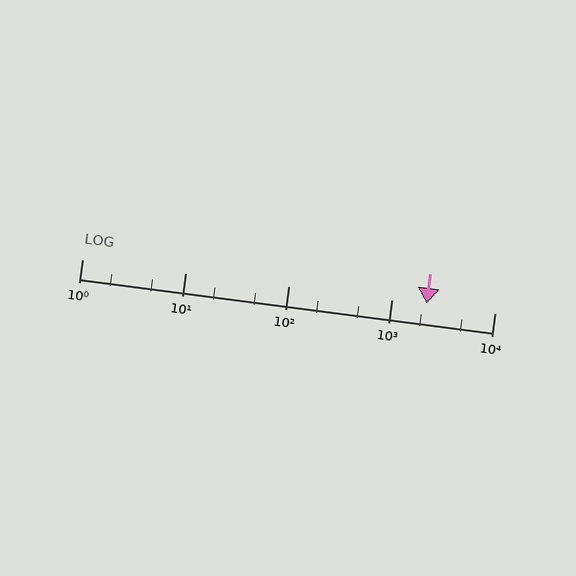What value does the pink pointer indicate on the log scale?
The pointer indicates approximately 2200.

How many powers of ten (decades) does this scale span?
The scale spans 4 decades, from 1 to 10000.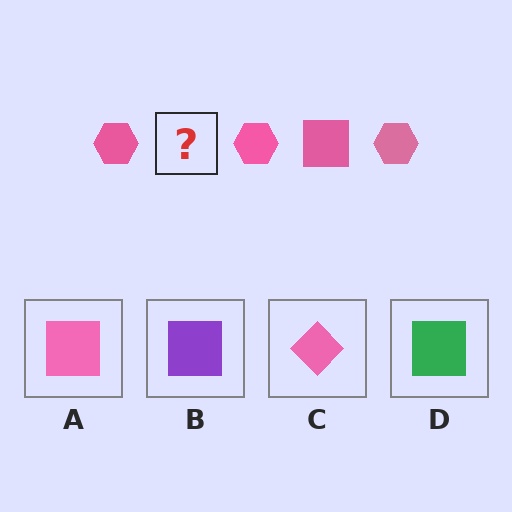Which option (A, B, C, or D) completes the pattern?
A.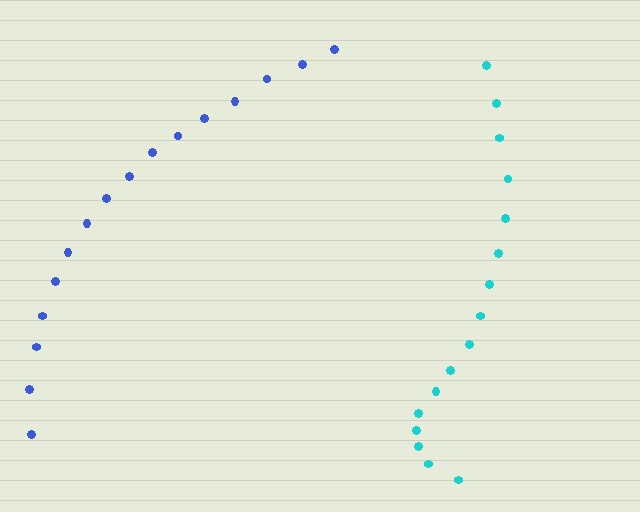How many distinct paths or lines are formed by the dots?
There are 2 distinct paths.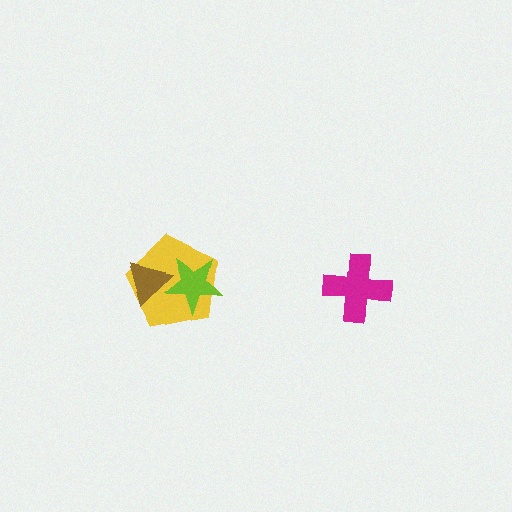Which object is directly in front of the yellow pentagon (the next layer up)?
The brown triangle is directly in front of the yellow pentagon.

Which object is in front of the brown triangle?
The lime star is in front of the brown triangle.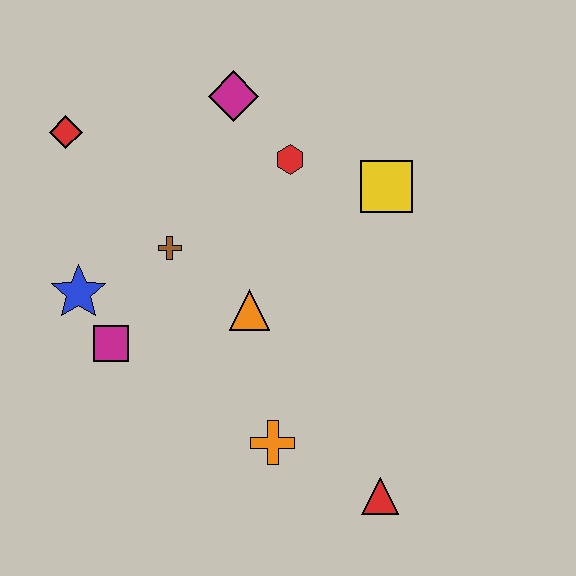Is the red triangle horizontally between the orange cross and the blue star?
No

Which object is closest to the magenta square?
The blue star is closest to the magenta square.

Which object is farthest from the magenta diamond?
The red triangle is farthest from the magenta diamond.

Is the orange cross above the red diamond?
No